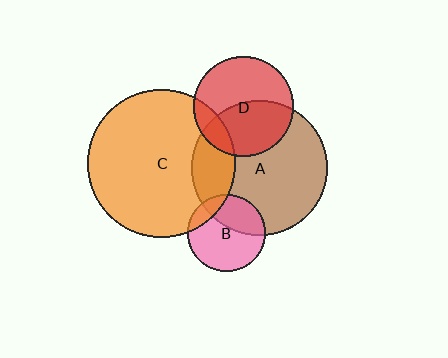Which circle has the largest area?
Circle C (orange).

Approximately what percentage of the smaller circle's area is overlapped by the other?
Approximately 15%.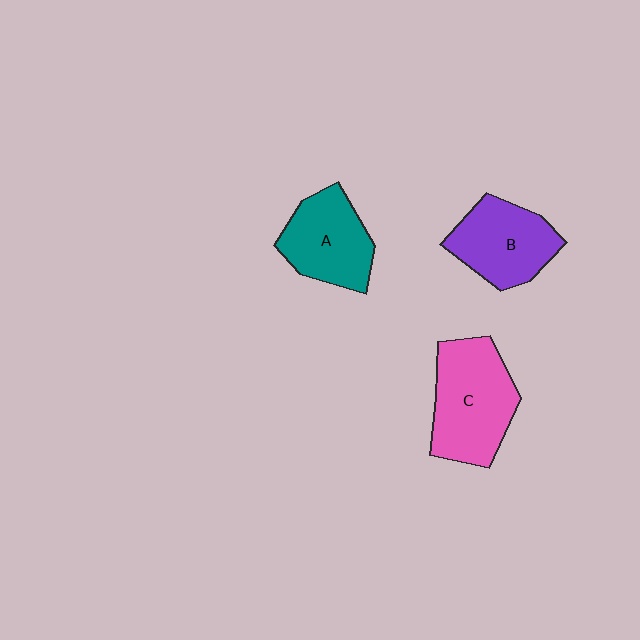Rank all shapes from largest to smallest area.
From largest to smallest: C (pink), B (purple), A (teal).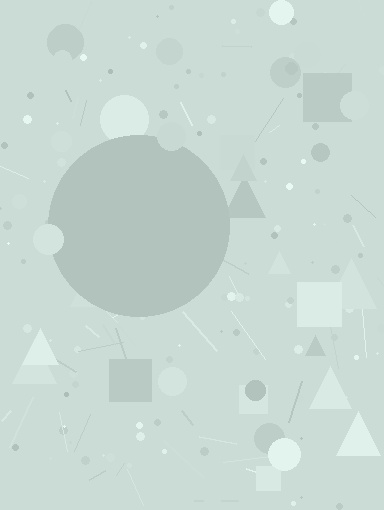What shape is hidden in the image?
A circle is hidden in the image.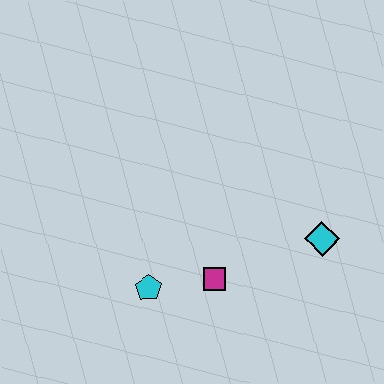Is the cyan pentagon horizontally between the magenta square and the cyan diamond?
No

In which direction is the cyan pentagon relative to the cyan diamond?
The cyan pentagon is to the left of the cyan diamond.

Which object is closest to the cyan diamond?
The magenta square is closest to the cyan diamond.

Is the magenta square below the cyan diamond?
Yes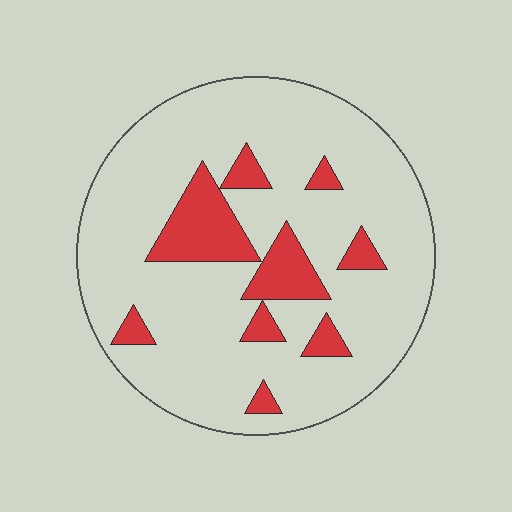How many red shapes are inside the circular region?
9.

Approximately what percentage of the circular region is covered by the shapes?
Approximately 15%.